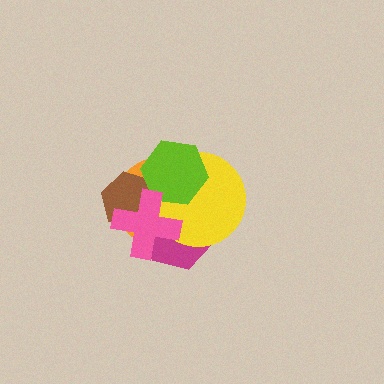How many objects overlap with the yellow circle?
5 objects overlap with the yellow circle.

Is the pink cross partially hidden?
No, no other shape covers it.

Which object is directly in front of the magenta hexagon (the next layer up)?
The yellow circle is directly in front of the magenta hexagon.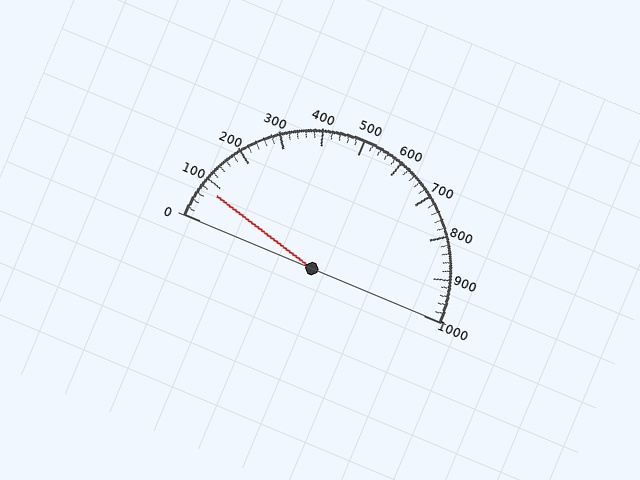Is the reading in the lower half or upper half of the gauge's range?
The reading is in the lower half of the range (0 to 1000).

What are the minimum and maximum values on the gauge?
The gauge ranges from 0 to 1000.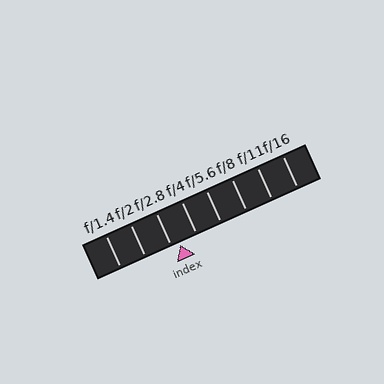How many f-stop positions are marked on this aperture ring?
There are 8 f-stop positions marked.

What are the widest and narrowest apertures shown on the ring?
The widest aperture shown is f/1.4 and the narrowest is f/16.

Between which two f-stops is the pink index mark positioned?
The index mark is between f/2.8 and f/4.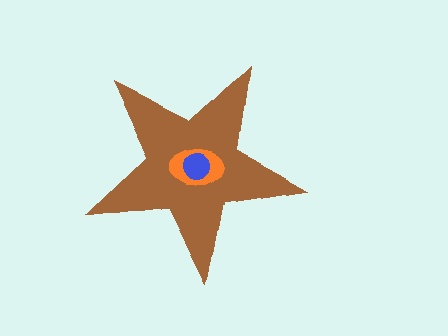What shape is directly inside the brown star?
The orange ellipse.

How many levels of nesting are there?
3.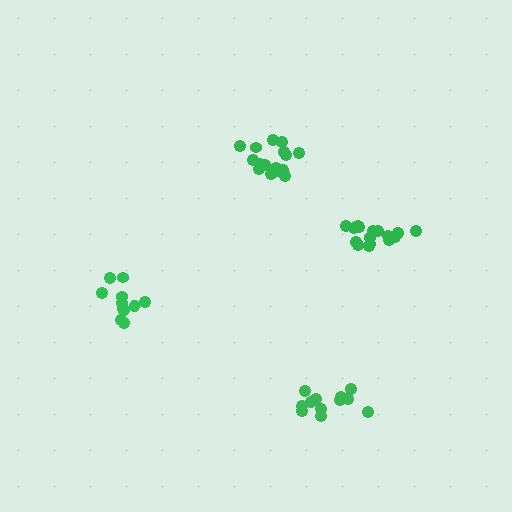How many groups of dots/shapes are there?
There are 4 groups.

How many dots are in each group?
Group 1: 16 dots, Group 2: 12 dots, Group 3: 16 dots, Group 4: 11 dots (55 total).